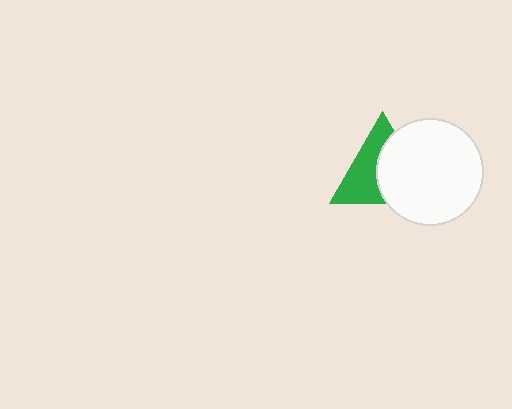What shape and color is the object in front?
The object in front is a white circle.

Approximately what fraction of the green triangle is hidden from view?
Roughly 51% of the green triangle is hidden behind the white circle.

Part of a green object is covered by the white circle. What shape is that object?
It is a triangle.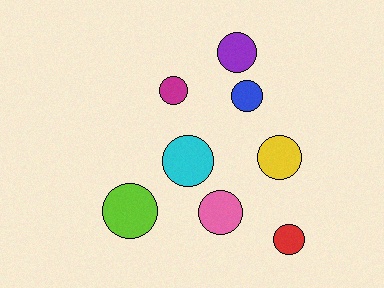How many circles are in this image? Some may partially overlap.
There are 8 circles.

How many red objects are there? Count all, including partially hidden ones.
There is 1 red object.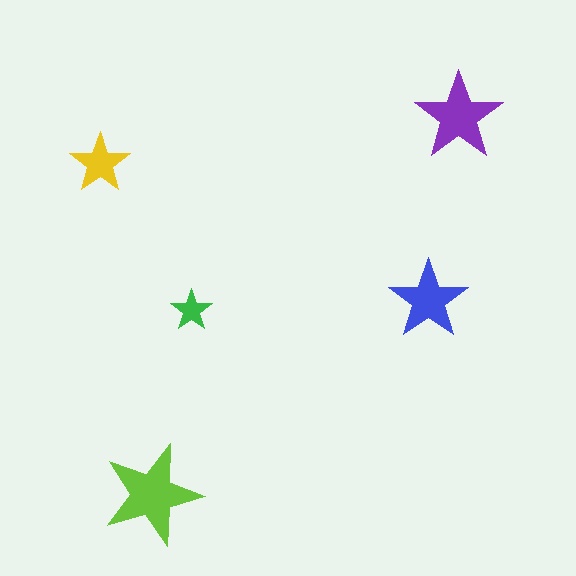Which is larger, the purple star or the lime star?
The lime one.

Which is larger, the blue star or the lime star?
The lime one.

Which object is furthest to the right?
The purple star is rightmost.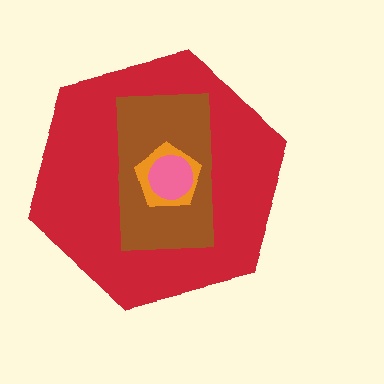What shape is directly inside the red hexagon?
The brown rectangle.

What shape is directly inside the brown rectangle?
The orange pentagon.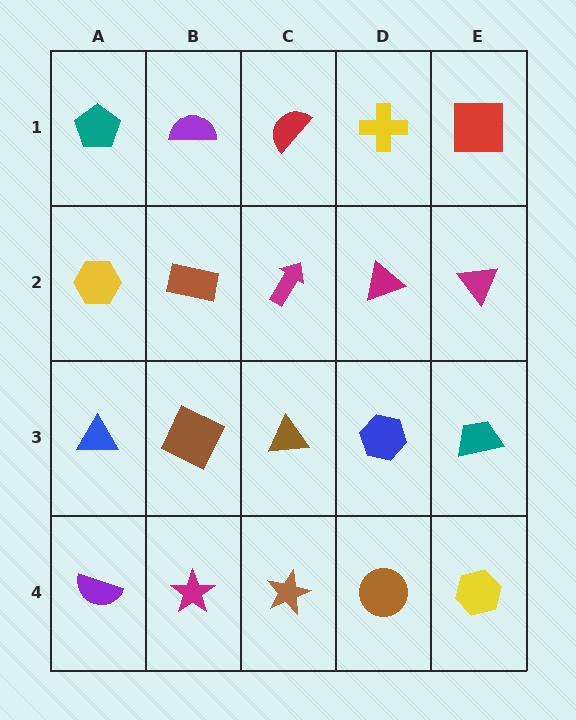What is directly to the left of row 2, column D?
A magenta arrow.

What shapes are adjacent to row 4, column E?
A teal trapezoid (row 3, column E), a brown circle (row 4, column D).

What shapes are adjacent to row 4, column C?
A brown triangle (row 3, column C), a magenta star (row 4, column B), a brown circle (row 4, column D).